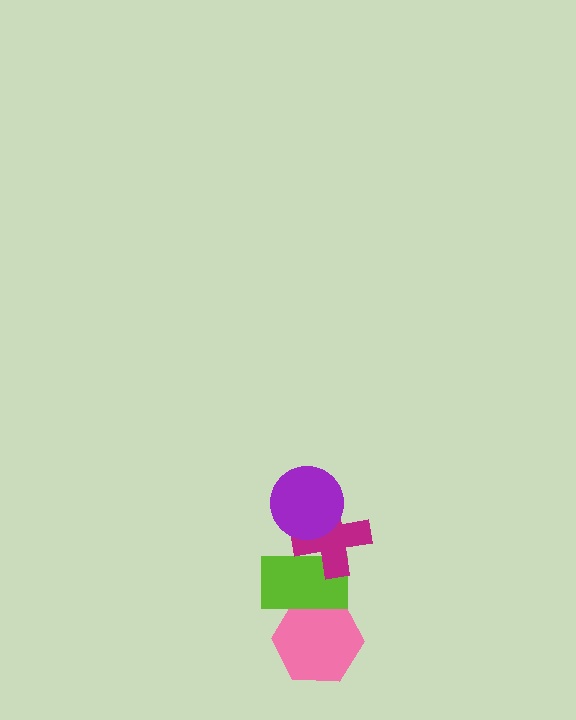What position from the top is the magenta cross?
The magenta cross is 2nd from the top.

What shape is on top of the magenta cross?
The purple circle is on top of the magenta cross.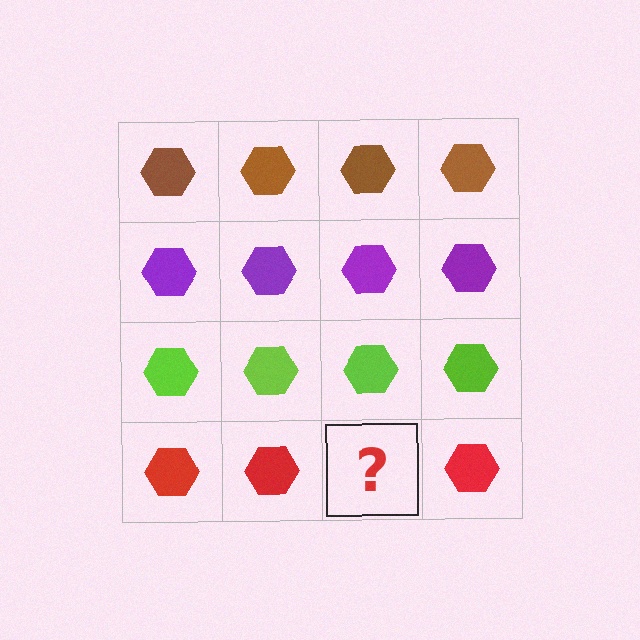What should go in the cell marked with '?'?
The missing cell should contain a red hexagon.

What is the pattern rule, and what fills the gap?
The rule is that each row has a consistent color. The gap should be filled with a red hexagon.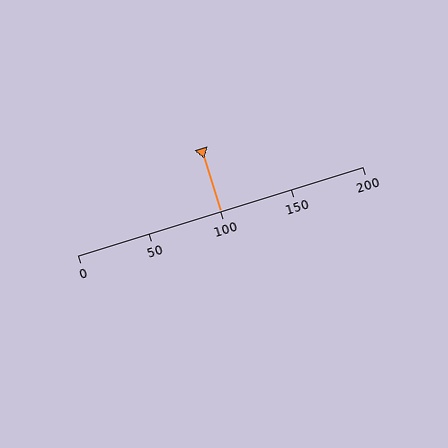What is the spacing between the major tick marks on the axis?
The major ticks are spaced 50 apart.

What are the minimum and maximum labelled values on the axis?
The axis runs from 0 to 200.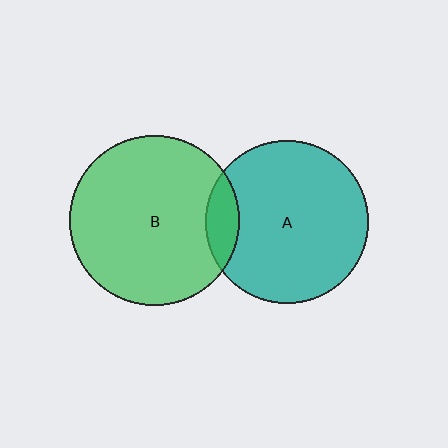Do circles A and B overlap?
Yes.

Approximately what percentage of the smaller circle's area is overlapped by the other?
Approximately 10%.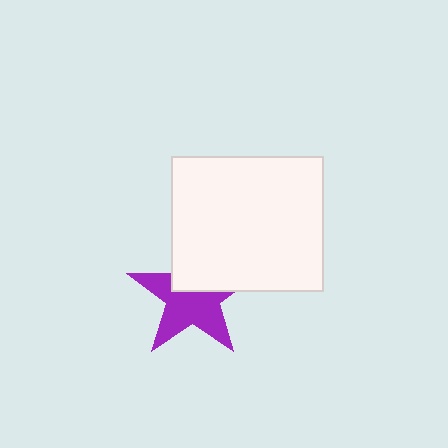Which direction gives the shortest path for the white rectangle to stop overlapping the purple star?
Moving up gives the shortest separation.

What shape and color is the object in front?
The object in front is a white rectangle.